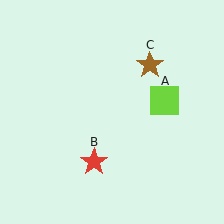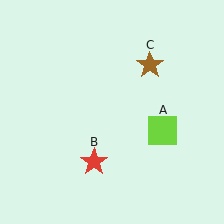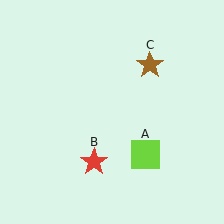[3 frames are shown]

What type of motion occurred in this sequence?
The lime square (object A) rotated clockwise around the center of the scene.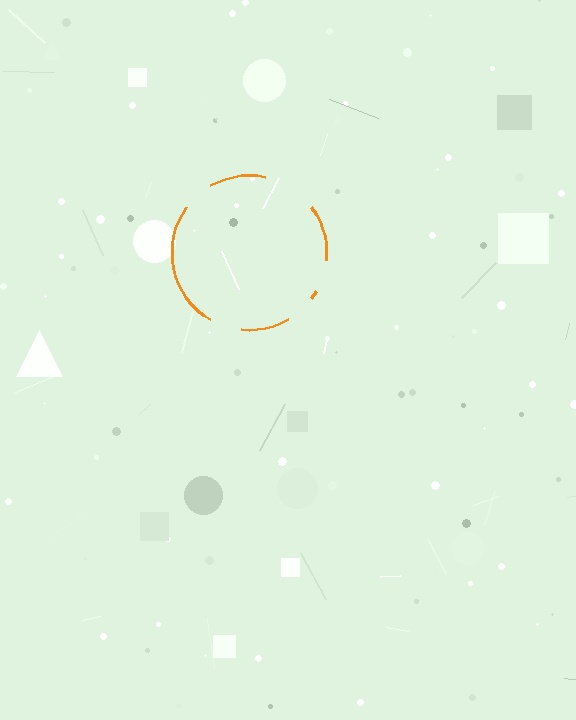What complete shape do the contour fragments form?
The contour fragments form a circle.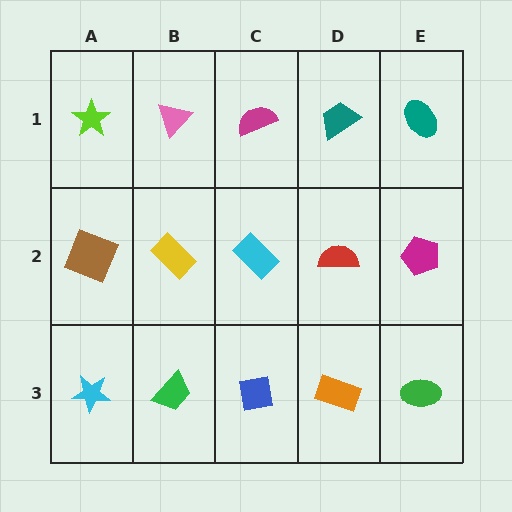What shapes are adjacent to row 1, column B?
A yellow rectangle (row 2, column B), a lime star (row 1, column A), a magenta semicircle (row 1, column C).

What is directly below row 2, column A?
A cyan star.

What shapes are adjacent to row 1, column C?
A cyan rectangle (row 2, column C), a pink triangle (row 1, column B), a teal trapezoid (row 1, column D).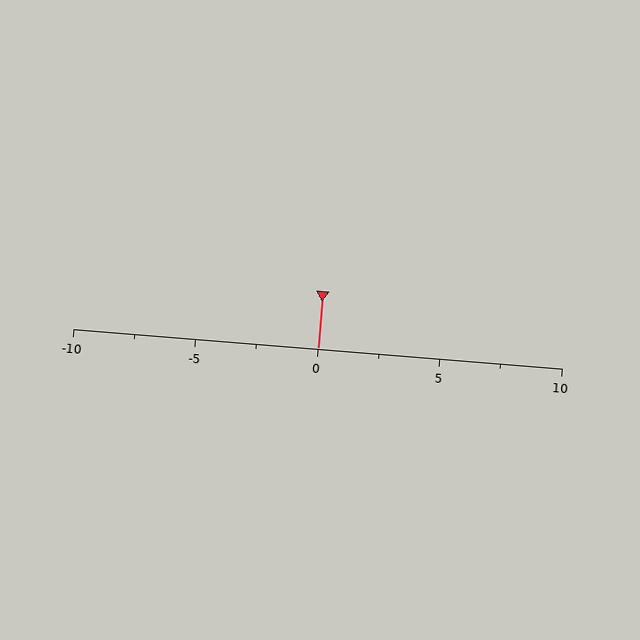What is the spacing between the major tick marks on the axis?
The major ticks are spaced 5 apart.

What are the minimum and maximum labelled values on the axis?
The axis runs from -10 to 10.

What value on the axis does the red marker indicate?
The marker indicates approximately 0.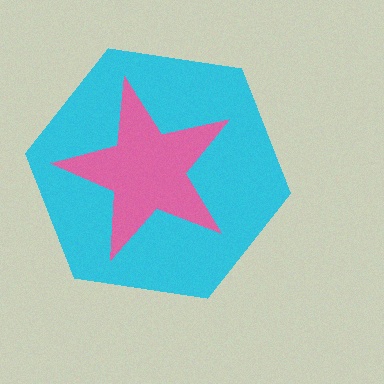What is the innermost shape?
The pink star.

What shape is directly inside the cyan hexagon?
The pink star.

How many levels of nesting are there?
2.